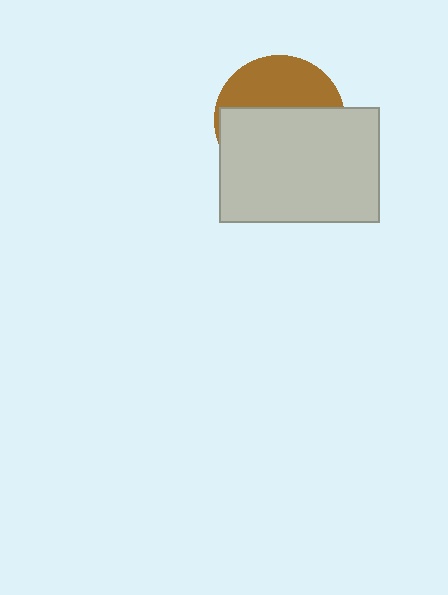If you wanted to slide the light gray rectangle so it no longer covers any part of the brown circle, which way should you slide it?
Slide it down — that is the most direct way to separate the two shapes.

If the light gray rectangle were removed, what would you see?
You would see the complete brown circle.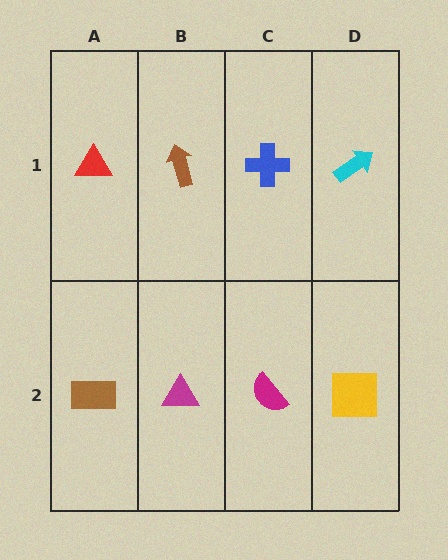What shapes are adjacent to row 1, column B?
A magenta triangle (row 2, column B), a red triangle (row 1, column A), a blue cross (row 1, column C).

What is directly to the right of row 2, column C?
A yellow square.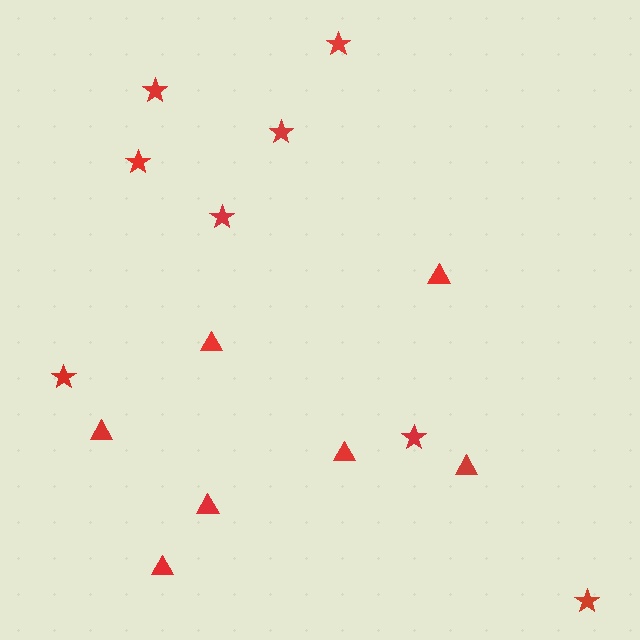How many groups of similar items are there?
There are 2 groups: one group of stars (8) and one group of triangles (7).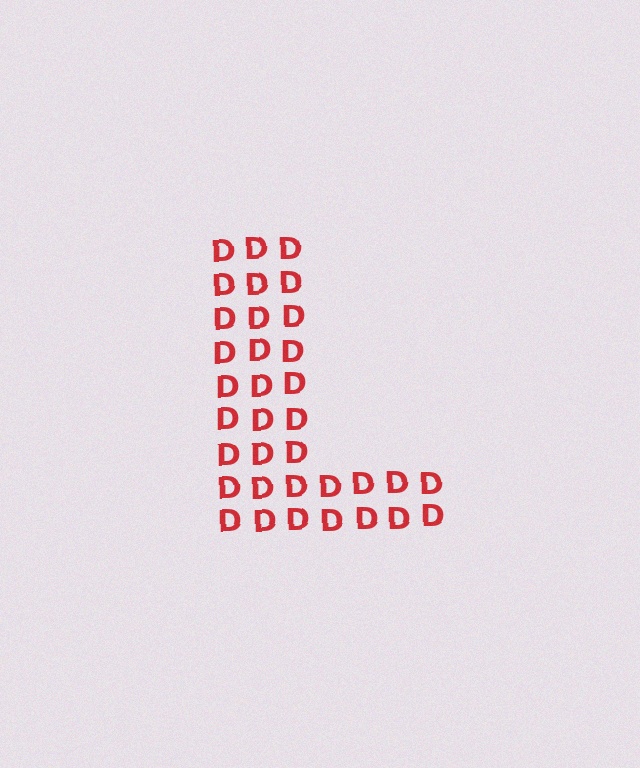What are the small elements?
The small elements are letter D's.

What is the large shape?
The large shape is the letter L.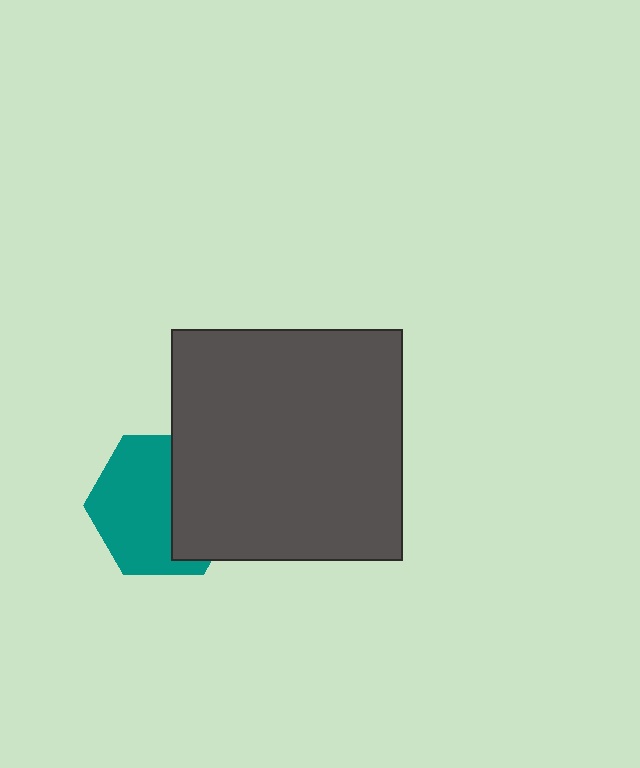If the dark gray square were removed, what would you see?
You would see the complete teal hexagon.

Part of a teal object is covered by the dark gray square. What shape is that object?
It is a hexagon.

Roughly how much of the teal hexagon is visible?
About half of it is visible (roughly 60%).